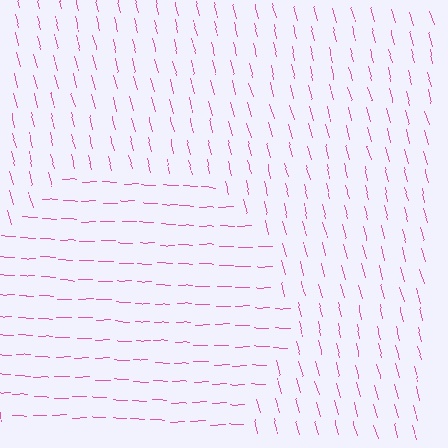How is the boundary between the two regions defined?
The boundary is defined purely by a change in line orientation (approximately 75 degrees difference). All lines are the same color and thickness.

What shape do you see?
I see a circle.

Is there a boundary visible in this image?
Yes, there is a texture boundary formed by a change in line orientation.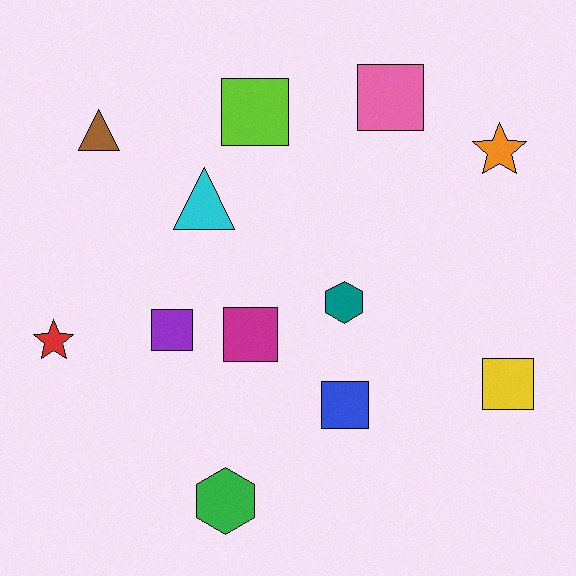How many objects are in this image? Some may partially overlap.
There are 12 objects.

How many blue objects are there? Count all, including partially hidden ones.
There is 1 blue object.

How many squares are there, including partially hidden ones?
There are 6 squares.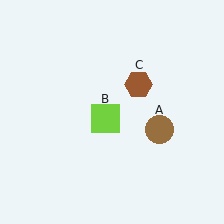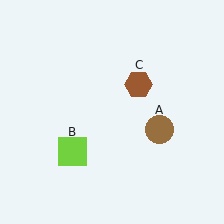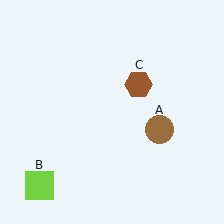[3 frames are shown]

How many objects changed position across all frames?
1 object changed position: lime square (object B).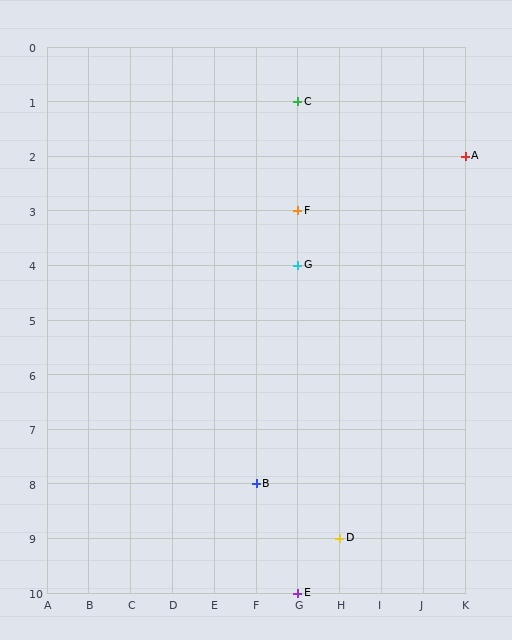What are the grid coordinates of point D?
Point D is at grid coordinates (H, 9).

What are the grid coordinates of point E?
Point E is at grid coordinates (G, 10).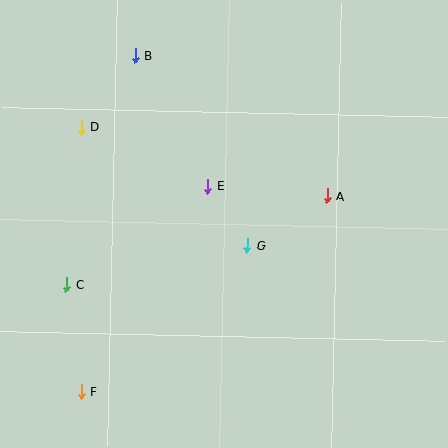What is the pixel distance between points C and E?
The distance between C and E is 172 pixels.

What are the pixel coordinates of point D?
Point D is at (82, 127).